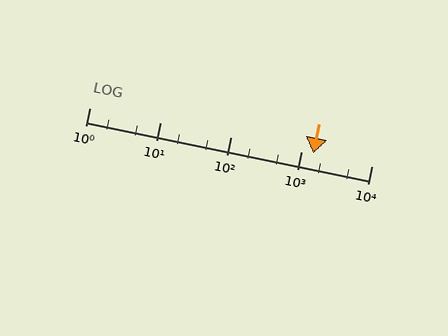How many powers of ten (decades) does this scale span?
The scale spans 4 decades, from 1 to 10000.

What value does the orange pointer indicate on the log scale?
The pointer indicates approximately 1500.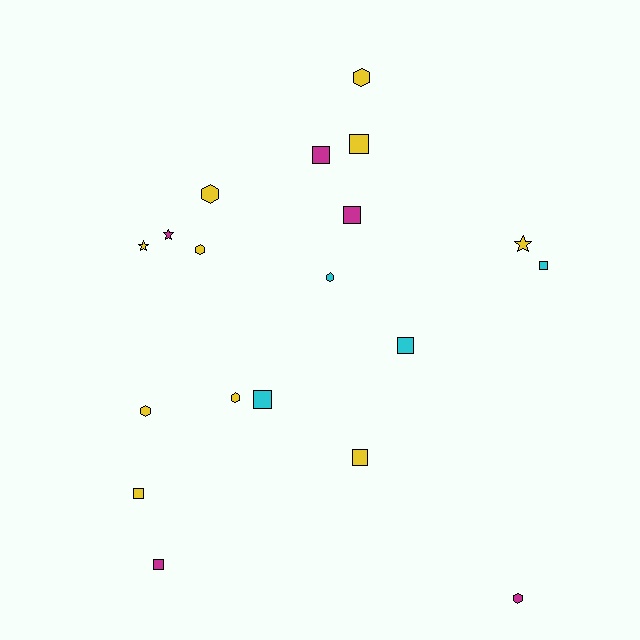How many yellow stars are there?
There are 2 yellow stars.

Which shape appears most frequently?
Square, with 9 objects.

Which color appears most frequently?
Yellow, with 10 objects.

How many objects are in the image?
There are 19 objects.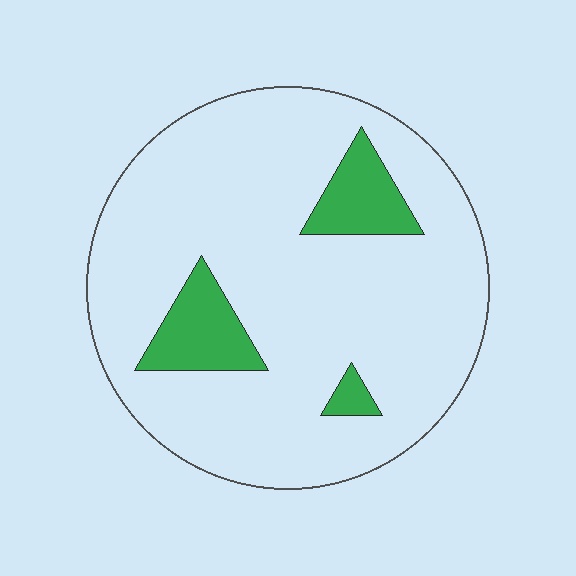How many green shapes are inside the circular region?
3.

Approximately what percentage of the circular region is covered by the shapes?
Approximately 15%.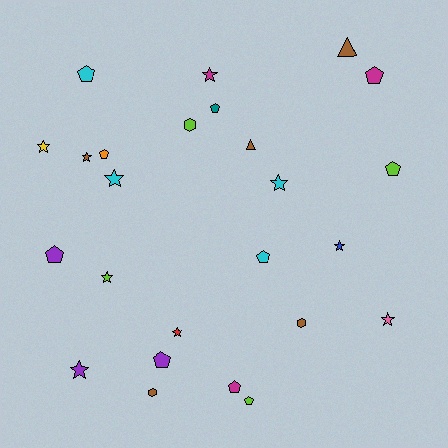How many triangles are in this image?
There are 2 triangles.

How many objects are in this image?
There are 25 objects.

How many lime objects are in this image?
There are 4 lime objects.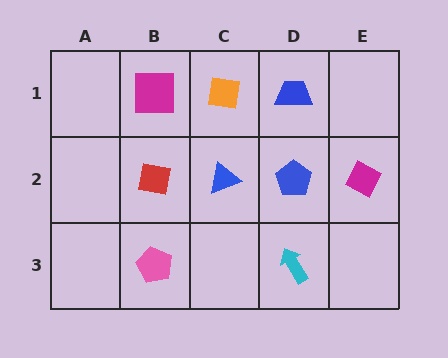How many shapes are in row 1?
3 shapes.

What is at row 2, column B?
A red square.